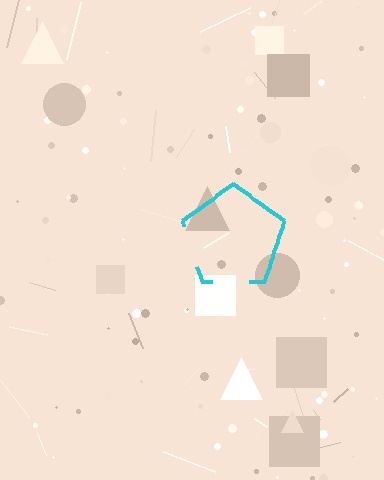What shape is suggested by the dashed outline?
The dashed outline suggests a pentagon.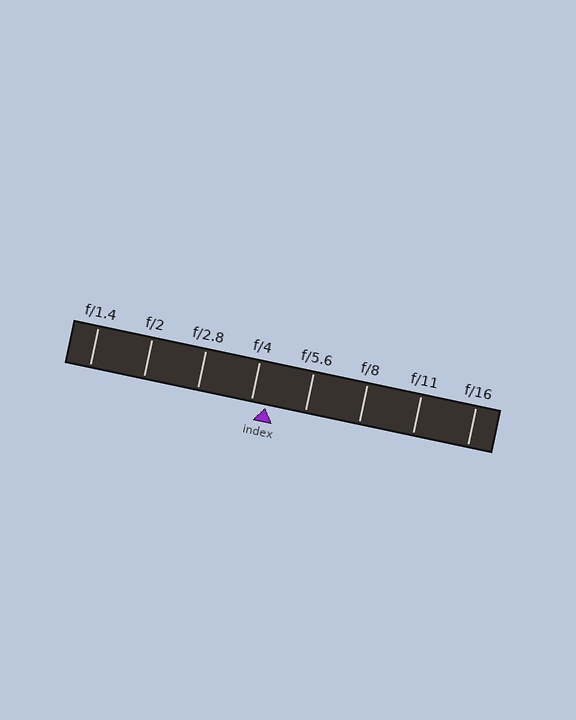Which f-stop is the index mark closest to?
The index mark is closest to f/4.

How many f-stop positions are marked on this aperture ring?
There are 8 f-stop positions marked.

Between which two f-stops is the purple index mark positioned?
The index mark is between f/4 and f/5.6.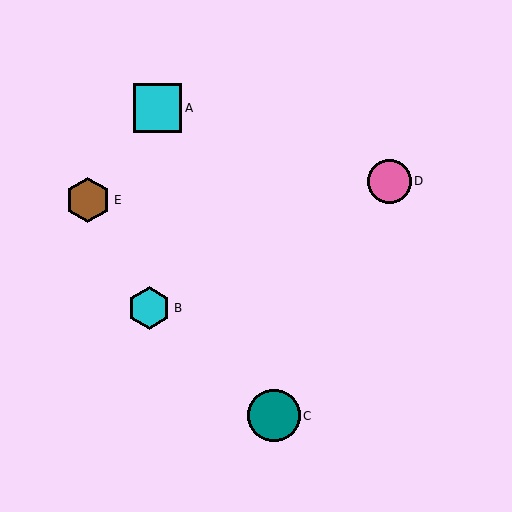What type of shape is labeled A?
Shape A is a cyan square.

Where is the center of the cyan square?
The center of the cyan square is at (157, 108).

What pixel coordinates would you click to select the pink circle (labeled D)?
Click at (389, 181) to select the pink circle D.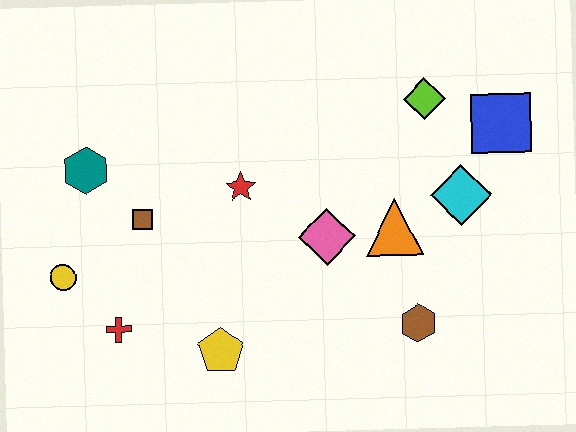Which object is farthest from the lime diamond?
The yellow circle is farthest from the lime diamond.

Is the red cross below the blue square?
Yes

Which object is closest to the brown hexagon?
The orange triangle is closest to the brown hexagon.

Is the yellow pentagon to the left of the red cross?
No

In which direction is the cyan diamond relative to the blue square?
The cyan diamond is below the blue square.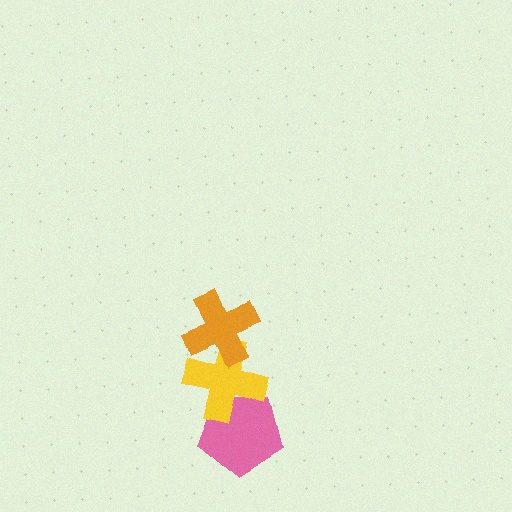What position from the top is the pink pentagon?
The pink pentagon is 3rd from the top.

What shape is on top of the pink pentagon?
The yellow cross is on top of the pink pentagon.